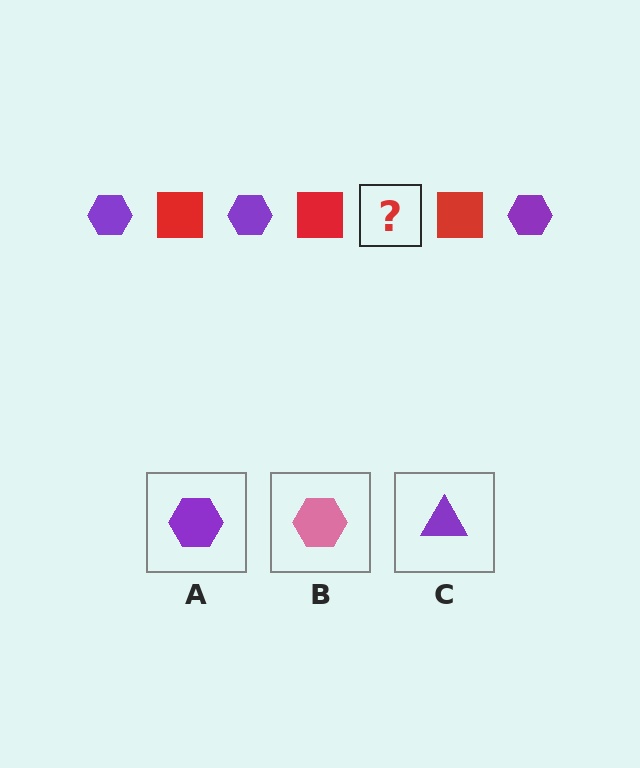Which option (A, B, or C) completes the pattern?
A.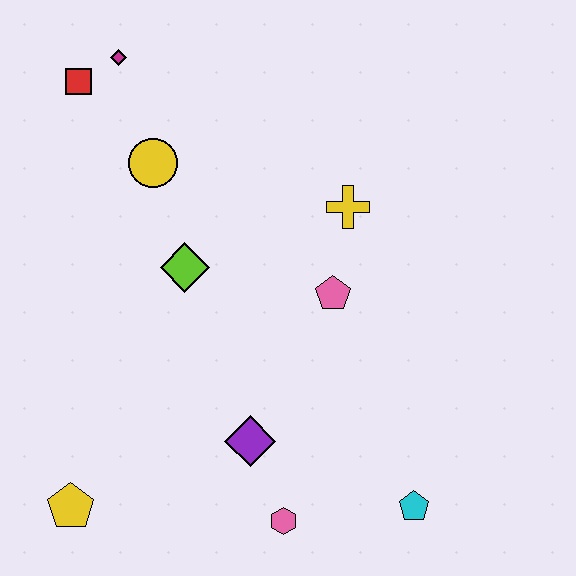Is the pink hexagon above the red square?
No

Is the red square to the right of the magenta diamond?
No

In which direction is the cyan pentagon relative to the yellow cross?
The cyan pentagon is below the yellow cross.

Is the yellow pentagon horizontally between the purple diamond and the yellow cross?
No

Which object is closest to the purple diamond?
The pink hexagon is closest to the purple diamond.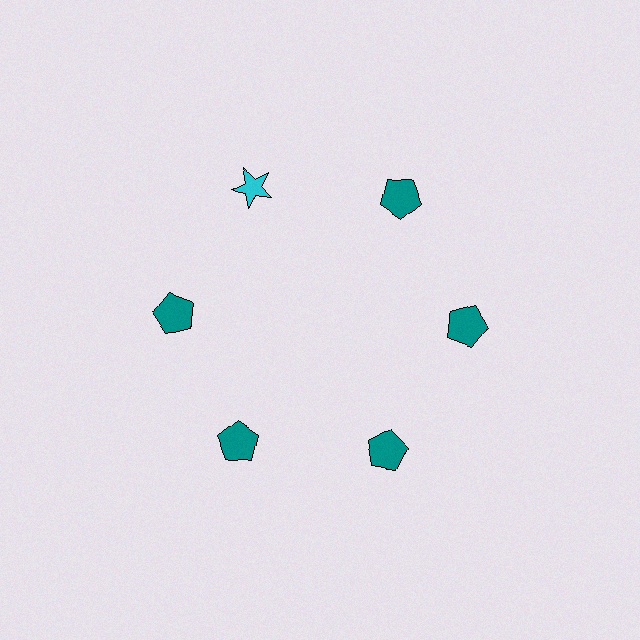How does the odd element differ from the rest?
It differs in both color (cyan instead of teal) and shape (star instead of pentagon).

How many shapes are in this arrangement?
There are 6 shapes arranged in a ring pattern.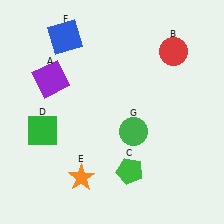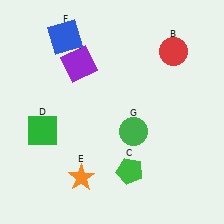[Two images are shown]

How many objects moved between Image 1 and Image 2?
1 object moved between the two images.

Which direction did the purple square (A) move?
The purple square (A) moved right.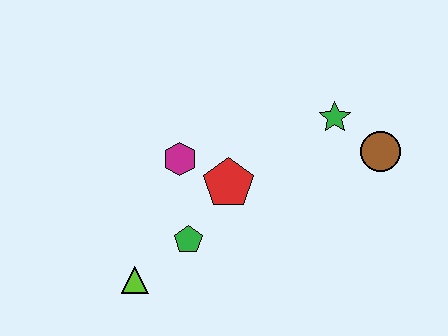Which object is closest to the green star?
The brown circle is closest to the green star.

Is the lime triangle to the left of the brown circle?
Yes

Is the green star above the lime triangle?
Yes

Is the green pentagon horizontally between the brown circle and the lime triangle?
Yes